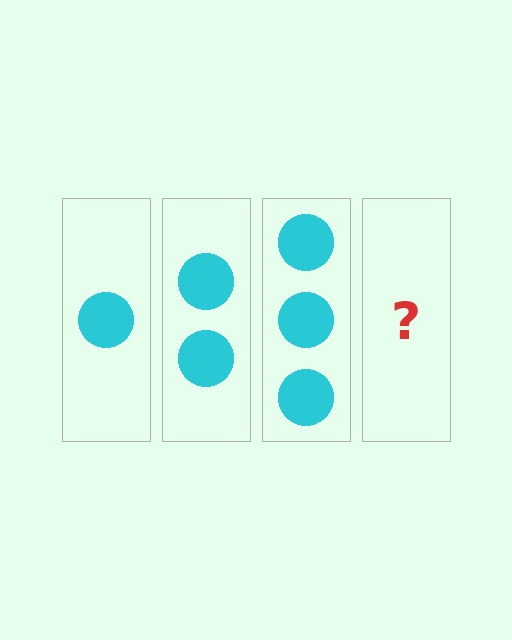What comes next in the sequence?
The next element should be 4 circles.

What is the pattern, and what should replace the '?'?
The pattern is that each step adds one more circle. The '?' should be 4 circles.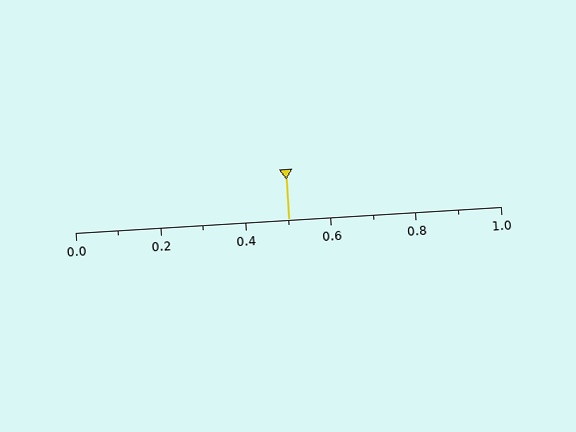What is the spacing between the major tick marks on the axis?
The major ticks are spaced 0.2 apart.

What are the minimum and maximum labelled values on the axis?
The axis runs from 0.0 to 1.0.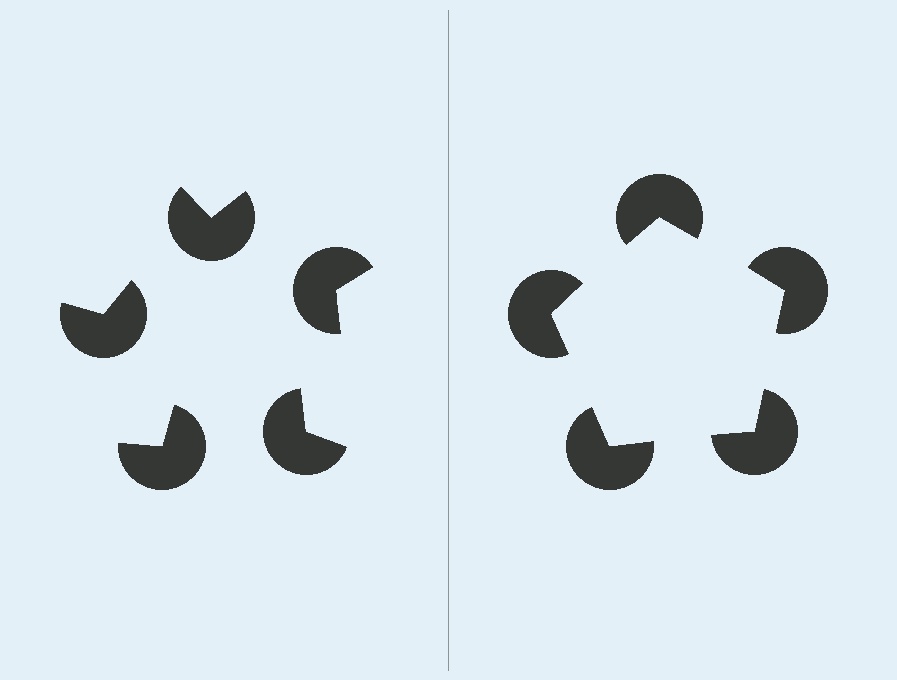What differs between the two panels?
The pac-man discs are positioned identically on both sides; only the wedge orientations differ. On the right they align to a pentagon; on the left they are misaligned.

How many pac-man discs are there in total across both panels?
10 — 5 on each side.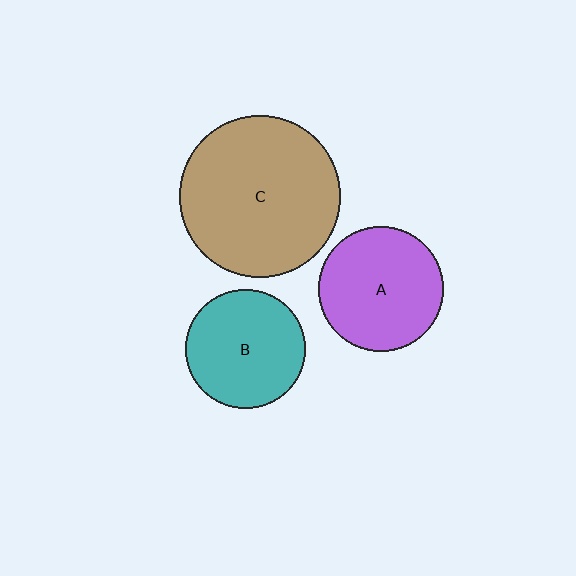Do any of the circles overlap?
No, none of the circles overlap.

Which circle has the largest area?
Circle C (brown).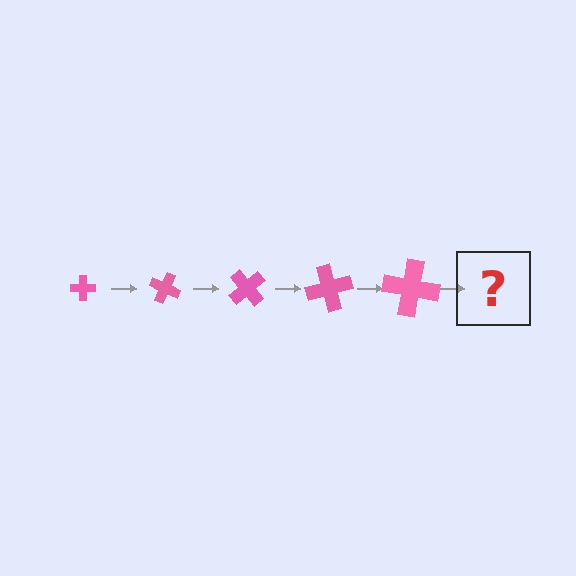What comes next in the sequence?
The next element should be a cross, larger than the previous one and rotated 125 degrees from the start.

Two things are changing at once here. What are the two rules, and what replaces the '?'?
The two rules are that the cross grows larger each step and it rotates 25 degrees each step. The '?' should be a cross, larger than the previous one and rotated 125 degrees from the start.